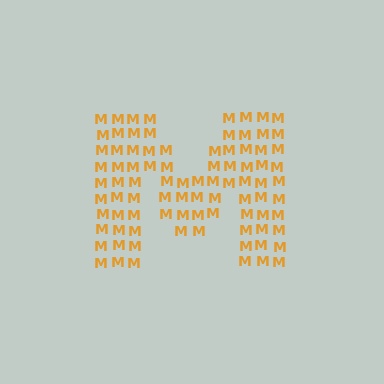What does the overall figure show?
The overall figure shows the letter M.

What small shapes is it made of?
It is made of small letter M's.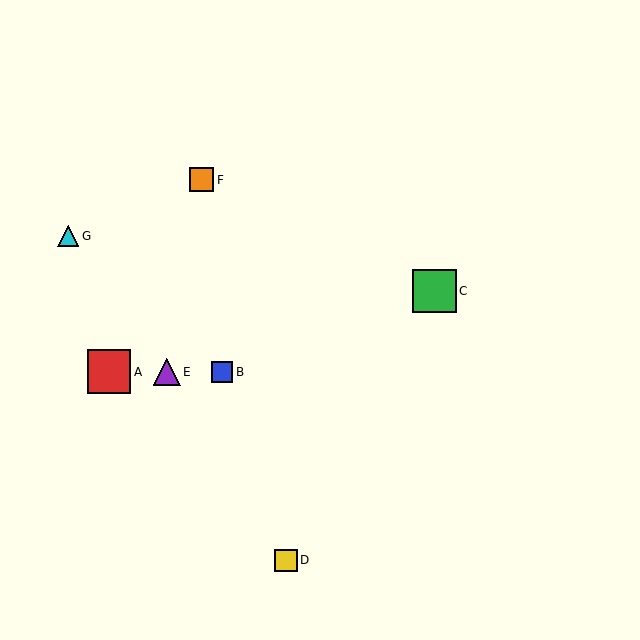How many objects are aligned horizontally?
3 objects (A, B, E) are aligned horizontally.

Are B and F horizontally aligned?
No, B is at y≈372 and F is at y≈180.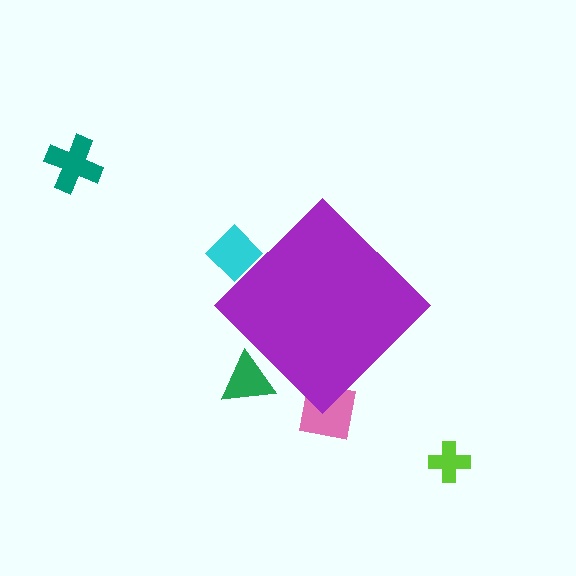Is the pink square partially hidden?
Yes, the pink square is partially hidden behind the purple diamond.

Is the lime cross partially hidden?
No, the lime cross is fully visible.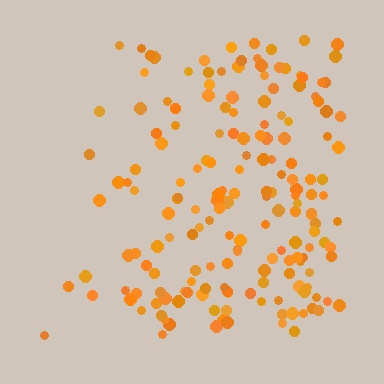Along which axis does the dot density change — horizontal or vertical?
Horizontal.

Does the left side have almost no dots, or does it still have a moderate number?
Still a moderate number, just noticeably fewer than the right.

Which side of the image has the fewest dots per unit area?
The left.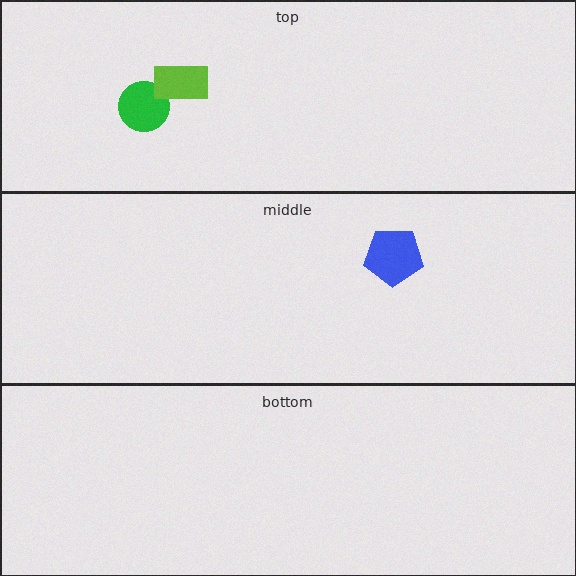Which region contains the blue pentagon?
The middle region.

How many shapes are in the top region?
2.